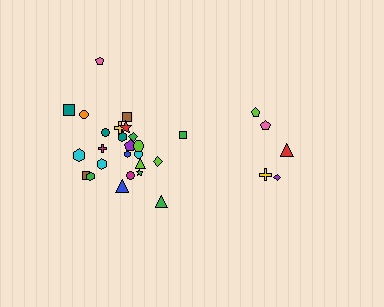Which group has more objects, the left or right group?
The left group.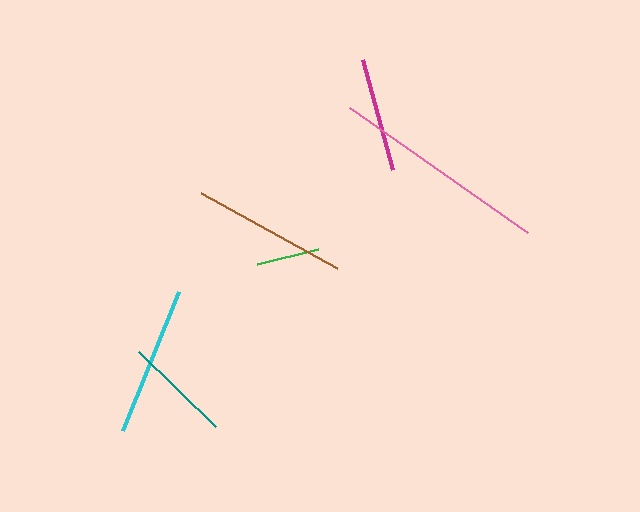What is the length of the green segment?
The green segment is approximately 63 pixels long.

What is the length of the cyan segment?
The cyan segment is approximately 150 pixels long.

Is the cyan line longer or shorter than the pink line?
The pink line is longer than the cyan line.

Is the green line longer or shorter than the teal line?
The teal line is longer than the green line.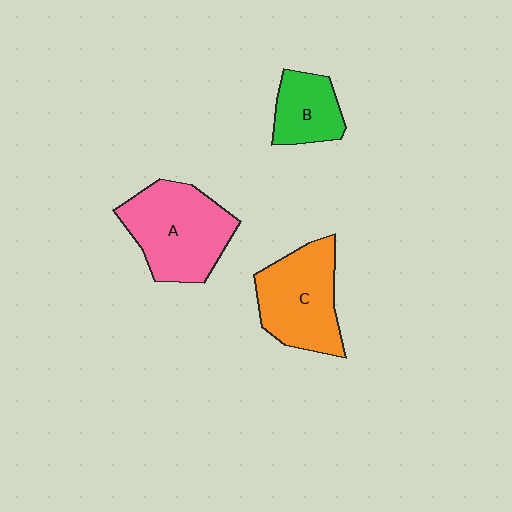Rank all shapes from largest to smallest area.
From largest to smallest: A (pink), C (orange), B (green).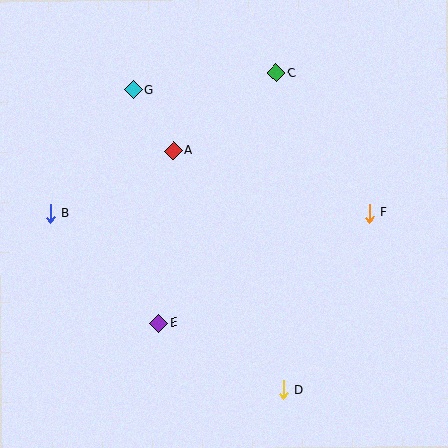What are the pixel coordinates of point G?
Point G is at (133, 90).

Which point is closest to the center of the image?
Point A at (174, 151) is closest to the center.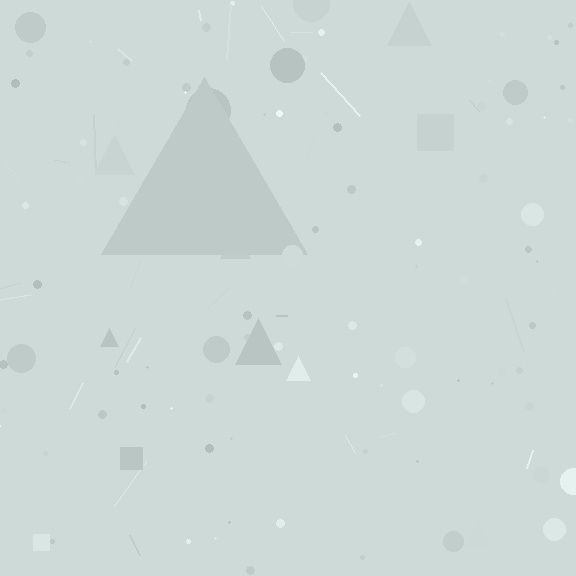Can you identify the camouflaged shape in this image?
The camouflaged shape is a triangle.